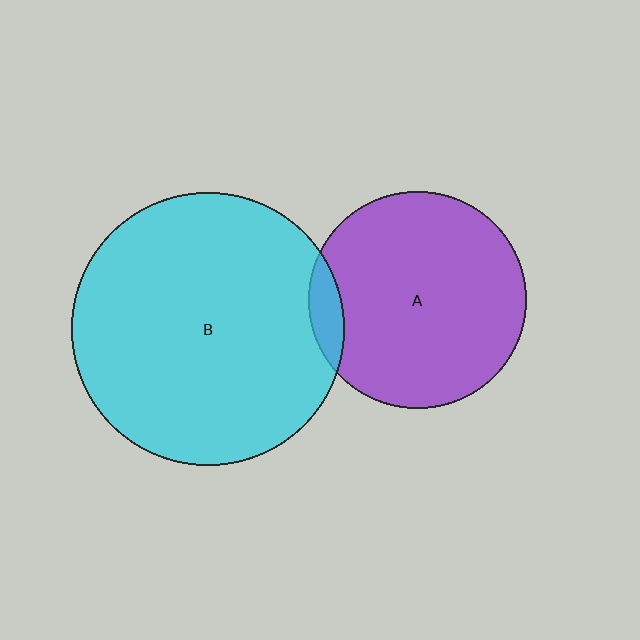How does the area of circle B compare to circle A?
Approximately 1.6 times.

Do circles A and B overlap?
Yes.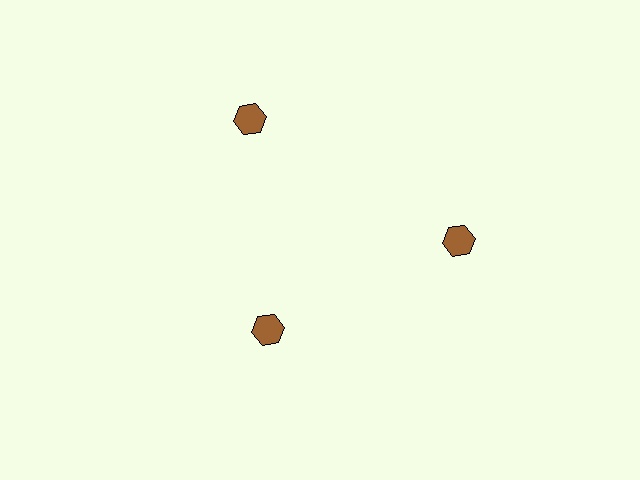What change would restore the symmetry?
The symmetry would be restored by moving it outward, back onto the ring so that all 3 hexagons sit at equal angles and equal distance from the center.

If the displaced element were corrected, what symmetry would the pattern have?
It would have 3-fold rotational symmetry — the pattern would map onto itself every 120 degrees.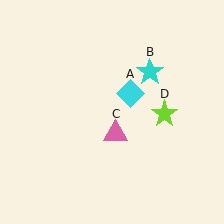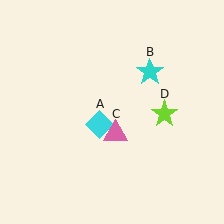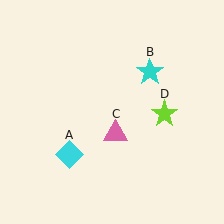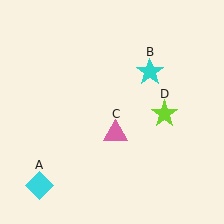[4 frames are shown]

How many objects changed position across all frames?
1 object changed position: cyan diamond (object A).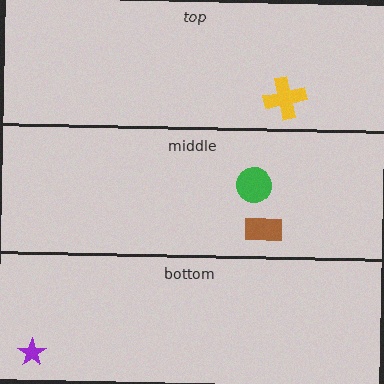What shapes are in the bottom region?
The purple star.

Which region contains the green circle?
The middle region.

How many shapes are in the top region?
1.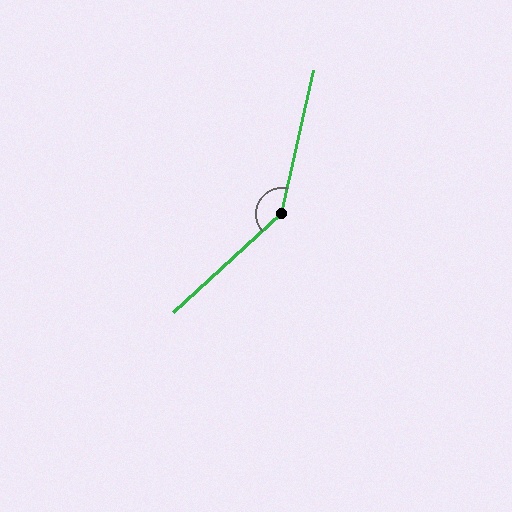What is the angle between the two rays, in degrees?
Approximately 145 degrees.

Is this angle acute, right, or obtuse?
It is obtuse.